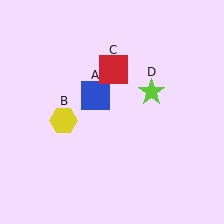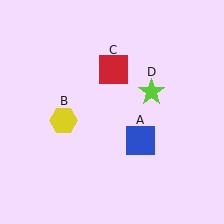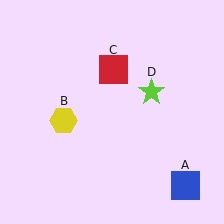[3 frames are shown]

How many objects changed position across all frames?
1 object changed position: blue square (object A).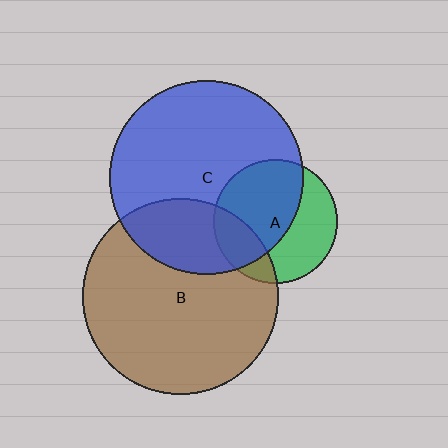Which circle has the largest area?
Circle B (brown).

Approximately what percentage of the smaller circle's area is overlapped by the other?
Approximately 25%.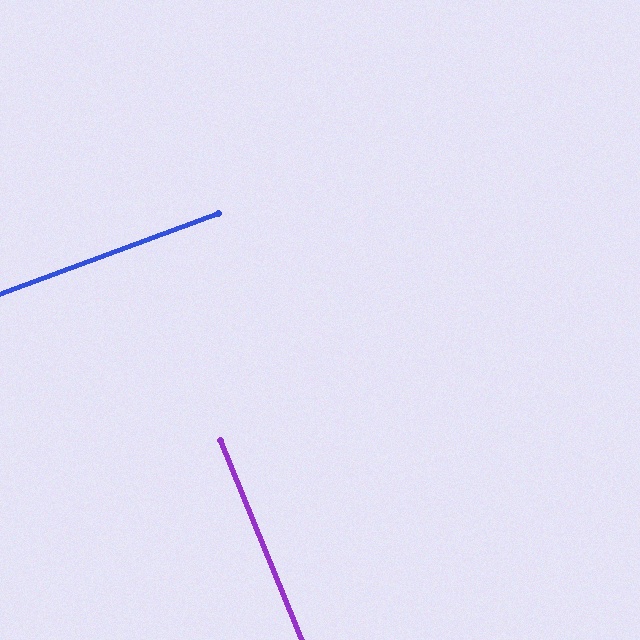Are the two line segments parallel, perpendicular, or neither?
Perpendicular — they meet at approximately 88°.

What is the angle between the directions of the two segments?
Approximately 88 degrees.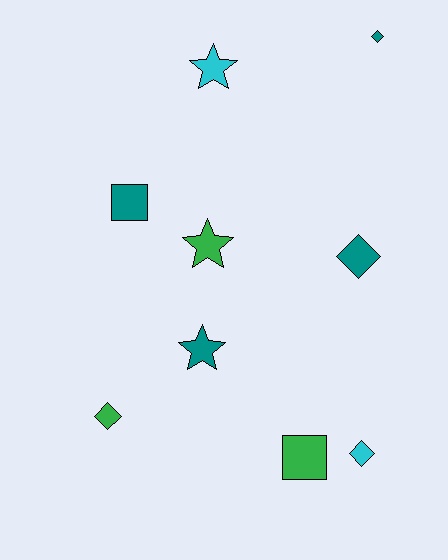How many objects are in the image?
There are 9 objects.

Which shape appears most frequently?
Diamond, with 4 objects.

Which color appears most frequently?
Teal, with 4 objects.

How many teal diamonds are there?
There are 2 teal diamonds.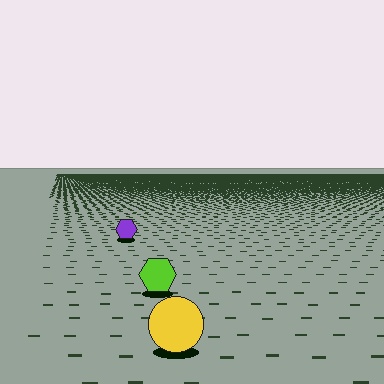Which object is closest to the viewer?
The yellow circle is closest. The texture marks near it are larger and more spread out.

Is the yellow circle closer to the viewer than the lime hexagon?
Yes. The yellow circle is closer — you can tell from the texture gradient: the ground texture is coarser near it.